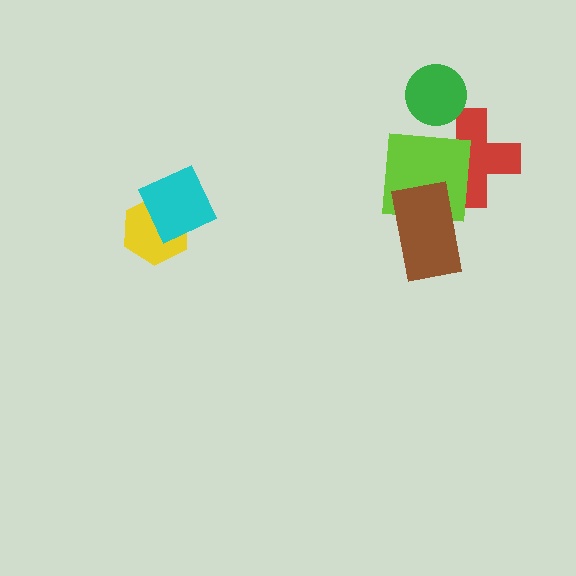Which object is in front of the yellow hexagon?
The cyan square is in front of the yellow hexagon.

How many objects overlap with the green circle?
0 objects overlap with the green circle.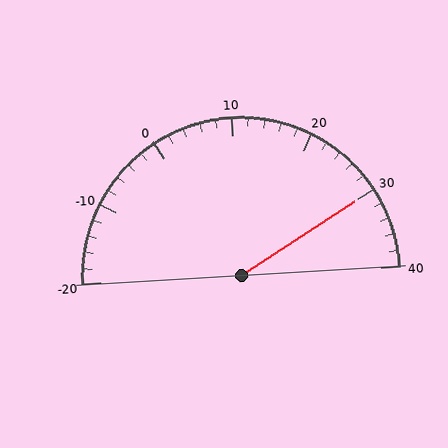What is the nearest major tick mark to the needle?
The nearest major tick mark is 30.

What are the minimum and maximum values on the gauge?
The gauge ranges from -20 to 40.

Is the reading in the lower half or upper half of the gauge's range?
The reading is in the upper half of the range (-20 to 40).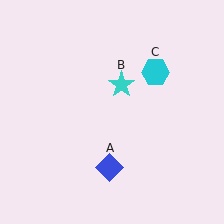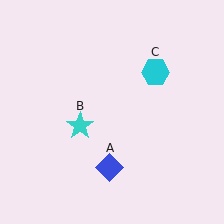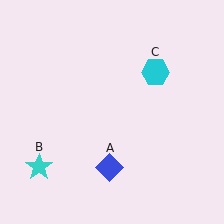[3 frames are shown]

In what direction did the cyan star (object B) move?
The cyan star (object B) moved down and to the left.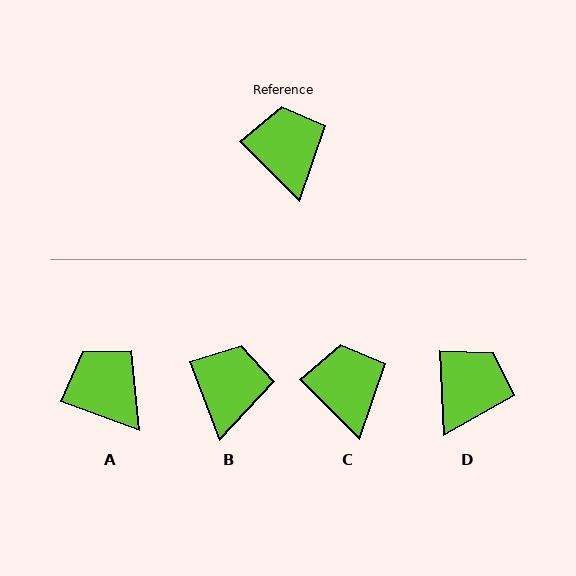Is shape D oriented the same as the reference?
No, it is off by about 42 degrees.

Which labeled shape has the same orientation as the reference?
C.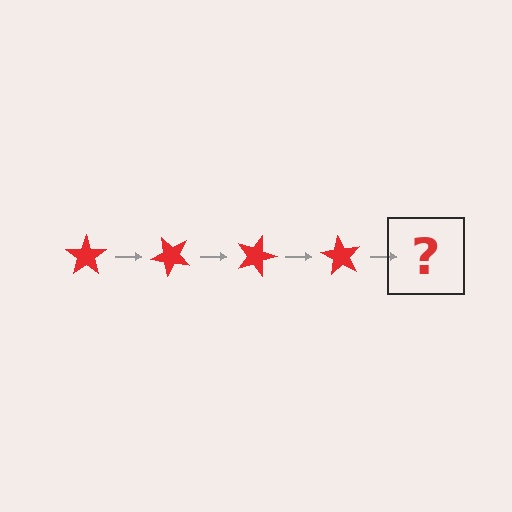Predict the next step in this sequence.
The next step is a red star rotated 180 degrees.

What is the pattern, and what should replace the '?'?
The pattern is that the star rotates 45 degrees each step. The '?' should be a red star rotated 180 degrees.